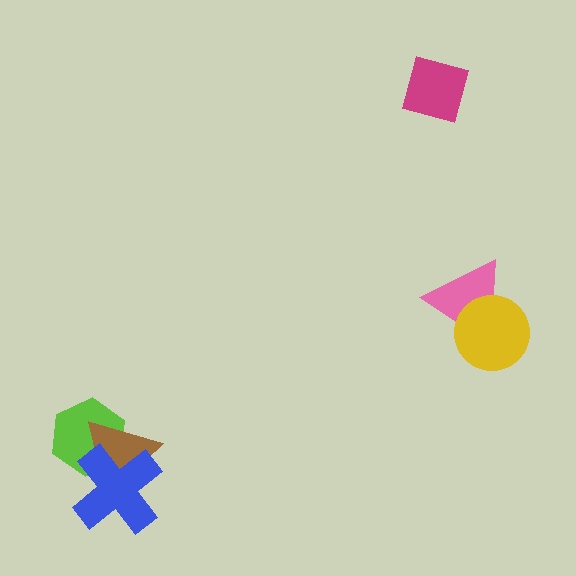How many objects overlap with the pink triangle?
1 object overlaps with the pink triangle.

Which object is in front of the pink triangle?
The yellow circle is in front of the pink triangle.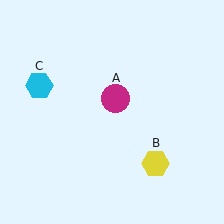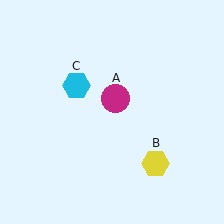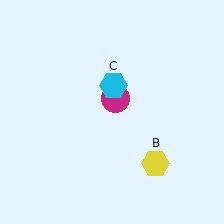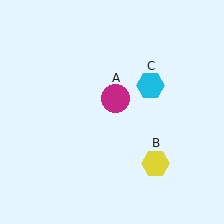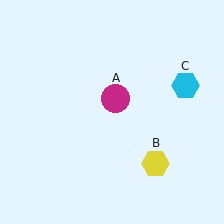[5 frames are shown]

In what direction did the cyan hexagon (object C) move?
The cyan hexagon (object C) moved right.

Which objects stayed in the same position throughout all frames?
Magenta circle (object A) and yellow hexagon (object B) remained stationary.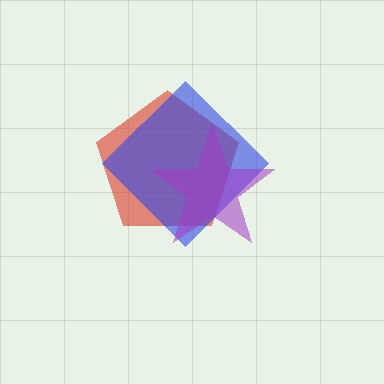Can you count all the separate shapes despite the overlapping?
Yes, there are 3 separate shapes.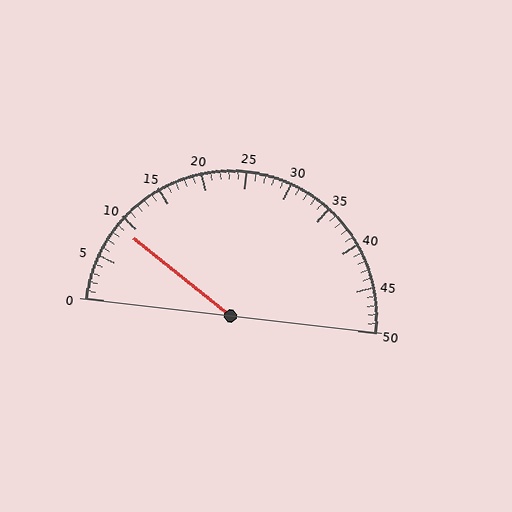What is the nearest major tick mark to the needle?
The nearest major tick mark is 10.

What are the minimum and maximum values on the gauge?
The gauge ranges from 0 to 50.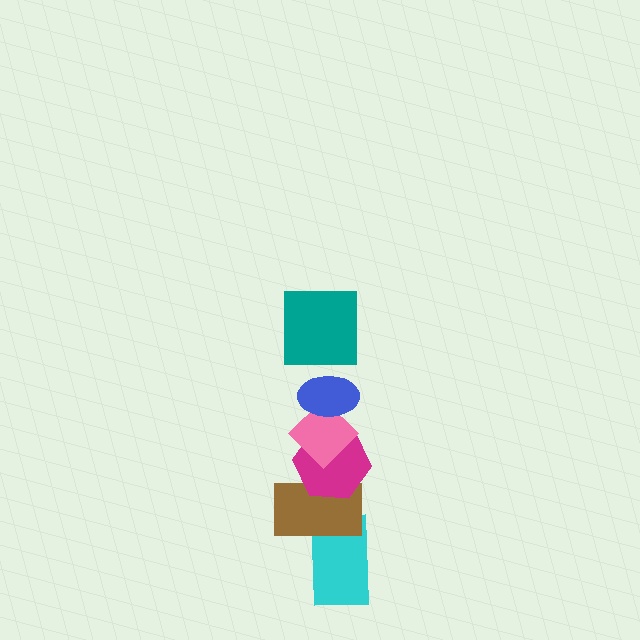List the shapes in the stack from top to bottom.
From top to bottom: the teal square, the blue ellipse, the pink diamond, the magenta hexagon, the brown rectangle, the cyan rectangle.